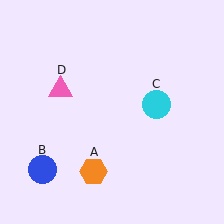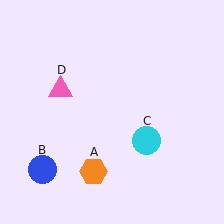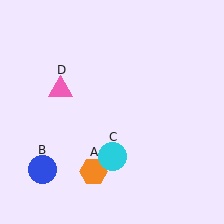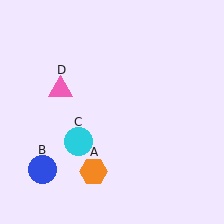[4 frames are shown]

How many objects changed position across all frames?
1 object changed position: cyan circle (object C).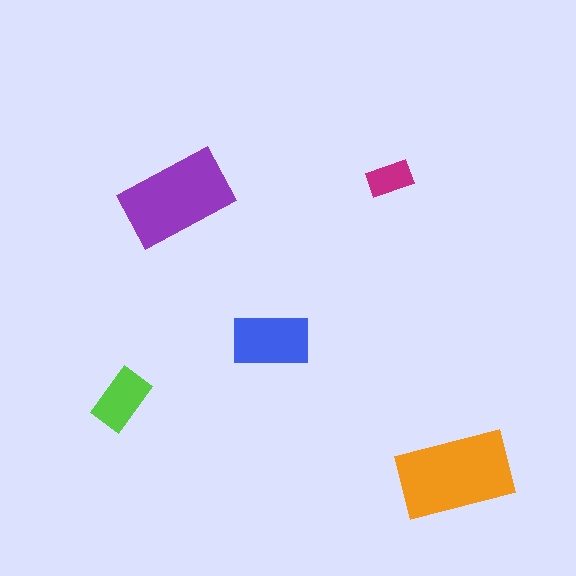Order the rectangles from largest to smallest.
the orange one, the purple one, the blue one, the lime one, the magenta one.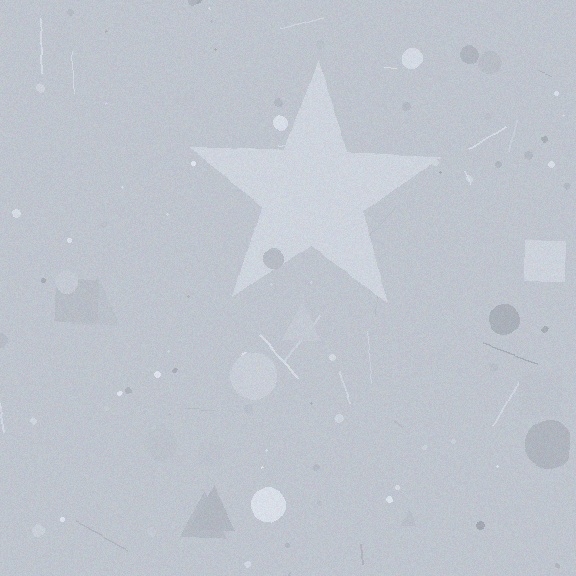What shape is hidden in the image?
A star is hidden in the image.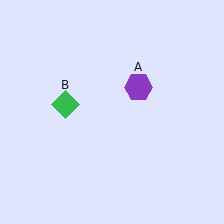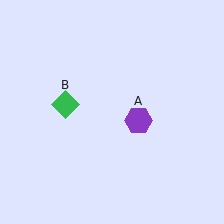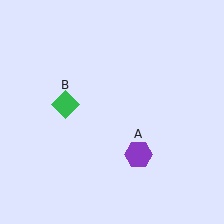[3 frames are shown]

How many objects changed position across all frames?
1 object changed position: purple hexagon (object A).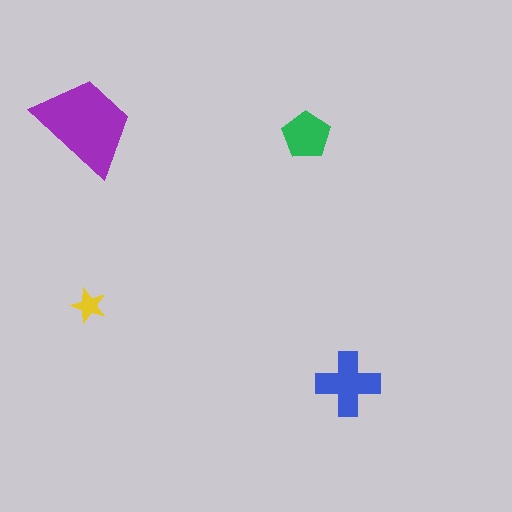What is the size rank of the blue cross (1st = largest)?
2nd.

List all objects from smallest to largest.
The yellow star, the green pentagon, the blue cross, the purple trapezoid.